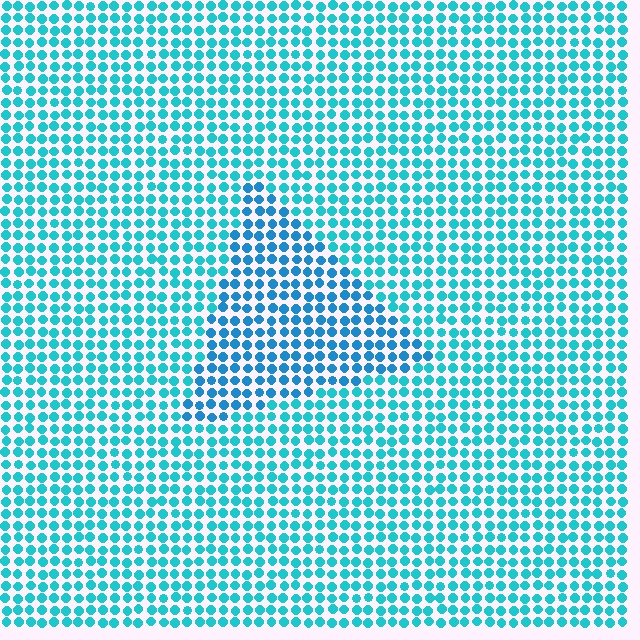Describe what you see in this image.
The image is filled with small cyan elements in a uniform arrangement. A triangle-shaped region is visible where the elements are tinted to a slightly different hue, forming a subtle color boundary.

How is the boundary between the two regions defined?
The boundary is defined purely by a slight shift in hue (about 21 degrees). Spacing, size, and orientation are identical on both sides.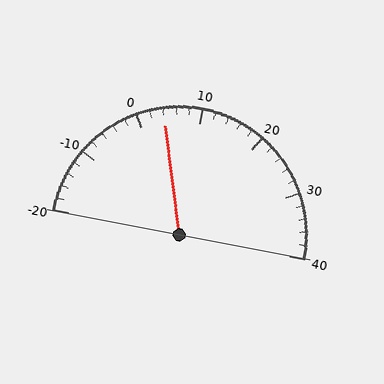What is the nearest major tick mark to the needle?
The nearest major tick mark is 0.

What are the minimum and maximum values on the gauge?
The gauge ranges from -20 to 40.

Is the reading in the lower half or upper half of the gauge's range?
The reading is in the lower half of the range (-20 to 40).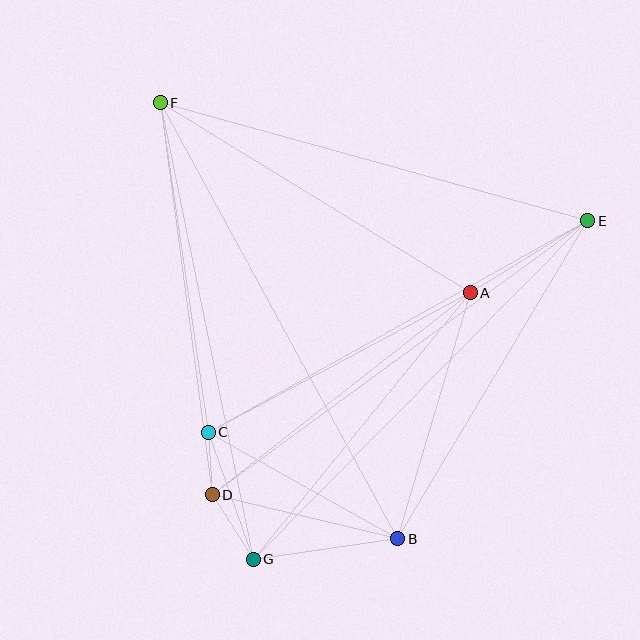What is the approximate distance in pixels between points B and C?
The distance between B and C is approximately 218 pixels.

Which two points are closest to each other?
Points C and D are closest to each other.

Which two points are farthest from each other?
Points B and F are farthest from each other.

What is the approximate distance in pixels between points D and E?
The distance between D and E is approximately 465 pixels.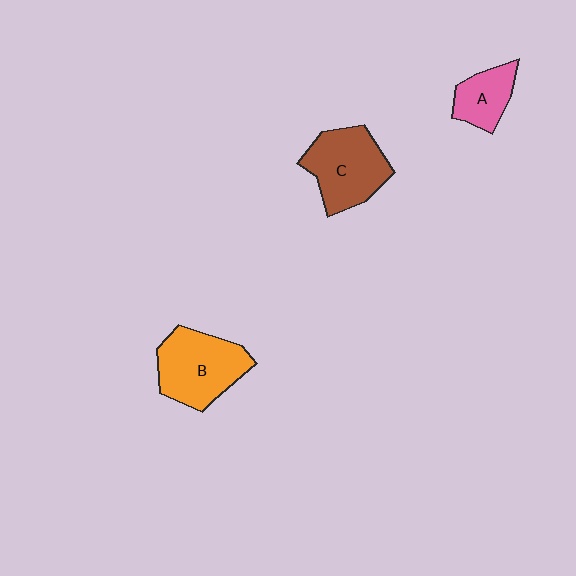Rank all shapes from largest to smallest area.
From largest to smallest: B (orange), C (brown), A (pink).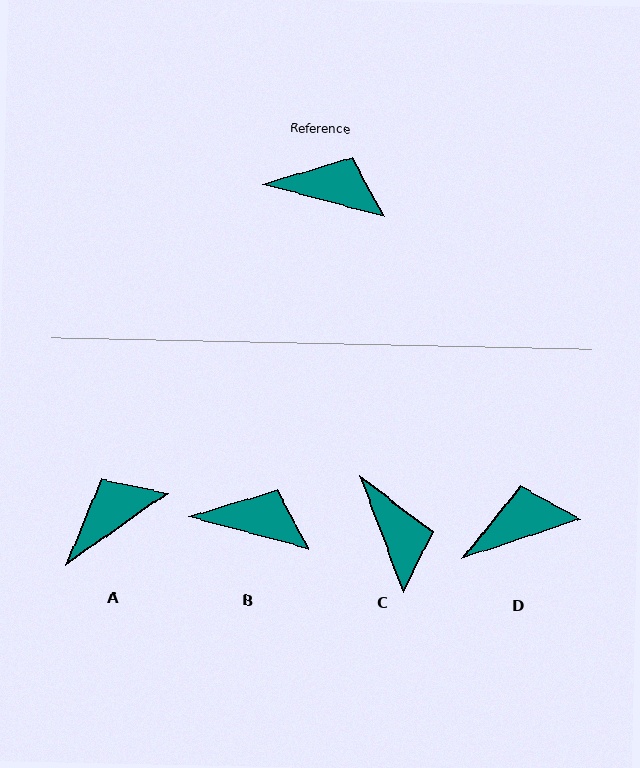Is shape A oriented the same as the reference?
No, it is off by about 50 degrees.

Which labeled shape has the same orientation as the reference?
B.